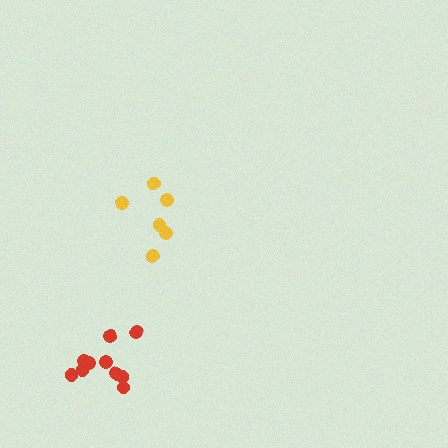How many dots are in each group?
Group 1: 6 dots, Group 2: 10 dots (16 total).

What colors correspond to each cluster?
The clusters are colored: yellow, red.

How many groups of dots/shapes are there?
There are 2 groups.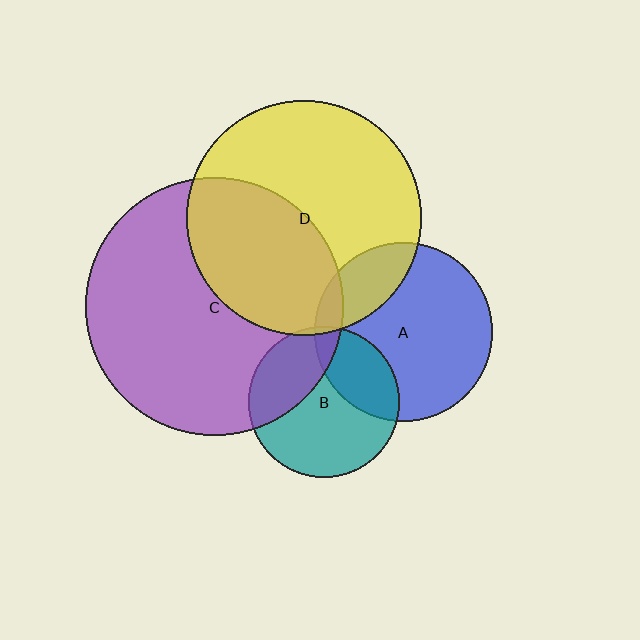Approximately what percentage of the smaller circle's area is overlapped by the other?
Approximately 5%.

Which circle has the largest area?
Circle C (purple).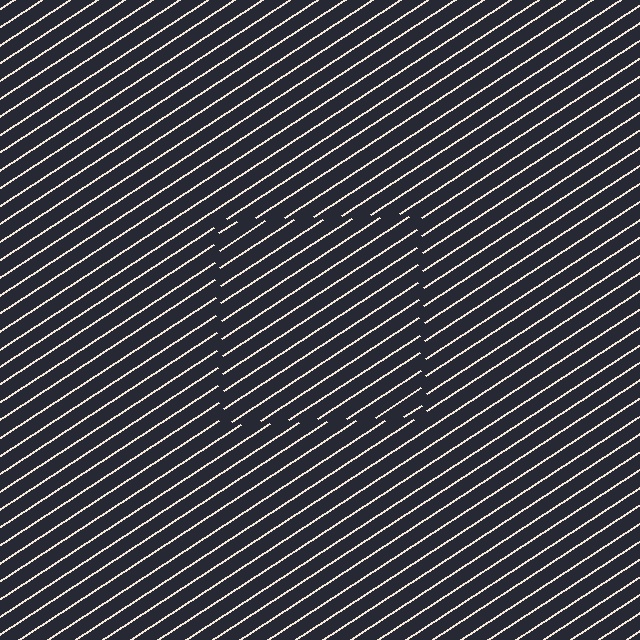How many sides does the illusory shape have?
4 sides — the line-ends trace a square.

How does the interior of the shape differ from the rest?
The interior of the shape contains the same grating, shifted by half a period — the contour is defined by the phase discontinuity where line-ends from the inner and outer gratings abut.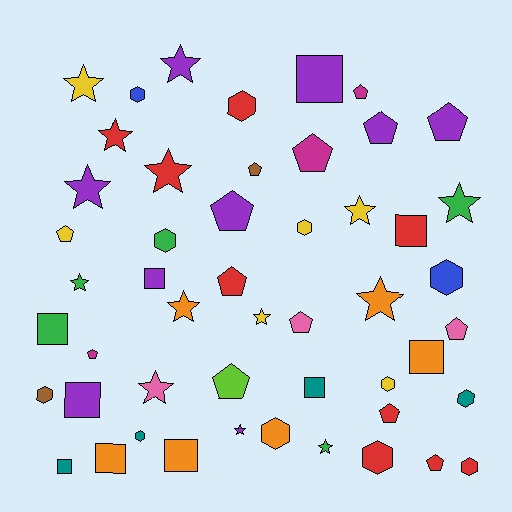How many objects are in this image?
There are 50 objects.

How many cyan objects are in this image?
There are no cyan objects.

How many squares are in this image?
There are 10 squares.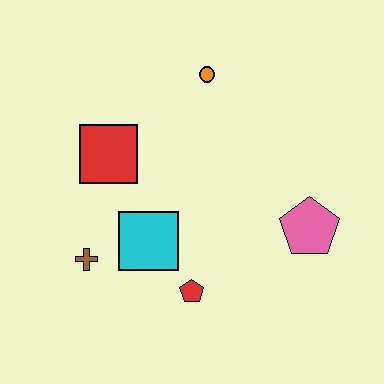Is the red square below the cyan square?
No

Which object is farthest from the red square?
The pink pentagon is farthest from the red square.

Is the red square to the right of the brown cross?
Yes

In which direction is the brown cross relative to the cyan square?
The brown cross is to the left of the cyan square.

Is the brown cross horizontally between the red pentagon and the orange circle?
No